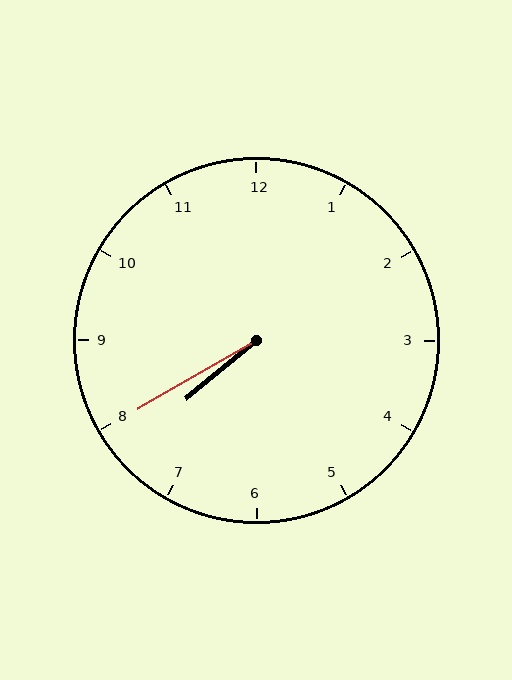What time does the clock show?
7:40.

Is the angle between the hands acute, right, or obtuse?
It is acute.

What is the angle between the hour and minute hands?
Approximately 10 degrees.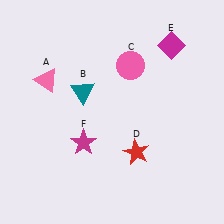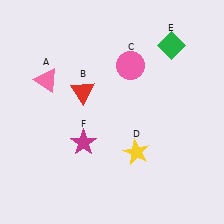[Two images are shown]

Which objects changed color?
B changed from teal to red. D changed from red to yellow. E changed from magenta to green.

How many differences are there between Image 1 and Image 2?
There are 3 differences between the two images.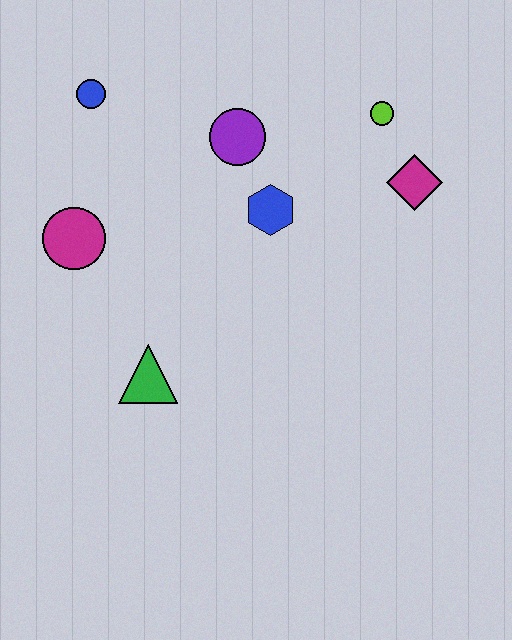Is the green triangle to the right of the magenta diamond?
No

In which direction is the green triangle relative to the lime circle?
The green triangle is below the lime circle.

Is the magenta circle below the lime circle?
Yes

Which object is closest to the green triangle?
The magenta circle is closest to the green triangle.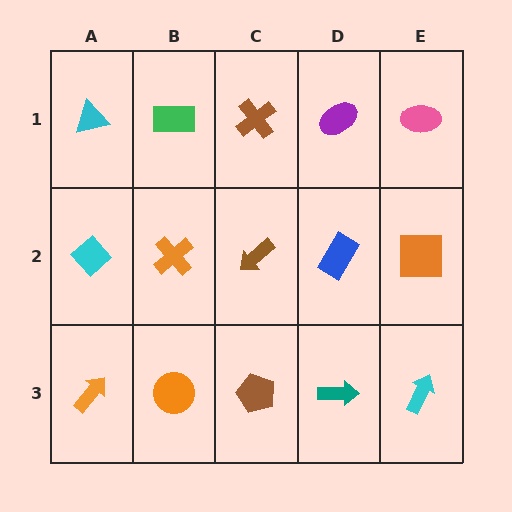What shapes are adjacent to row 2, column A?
A cyan triangle (row 1, column A), an orange arrow (row 3, column A), an orange cross (row 2, column B).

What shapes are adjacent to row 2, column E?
A pink ellipse (row 1, column E), a cyan arrow (row 3, column E), a blue rectangle (row 2, column D).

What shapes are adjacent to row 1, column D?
A blue rectangle (row 2, column D), a brown cross (row 1, column C), a pink ellipse (row 1, column E).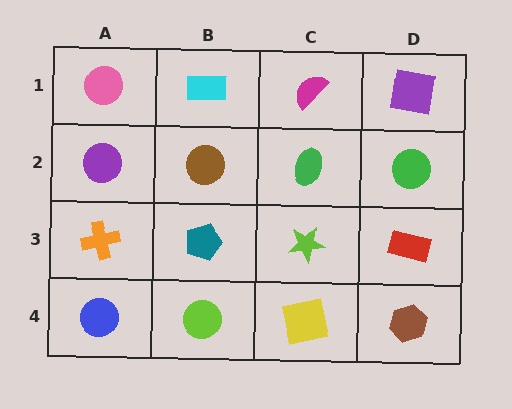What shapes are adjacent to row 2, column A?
A pink circle (row 1, column A), an orange cross (row 3, column A), a brown circle (row 2, column B).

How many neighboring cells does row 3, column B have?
4.